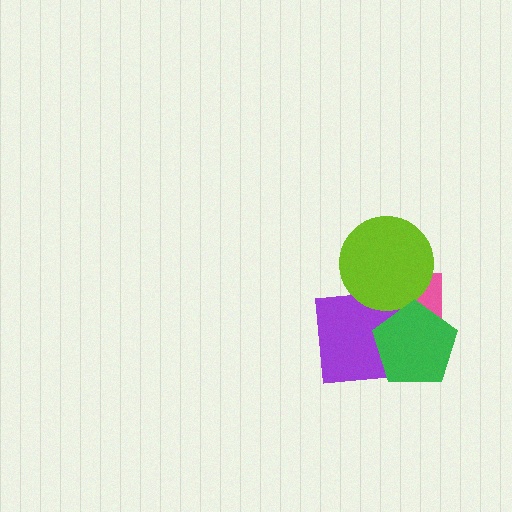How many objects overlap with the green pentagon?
2 objects overlap with the green pentagon.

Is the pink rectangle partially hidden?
Yes, it is partially covered by another shape.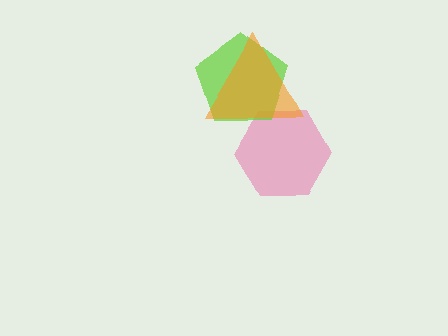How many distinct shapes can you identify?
There are 3 distinct shapes: a pink hexagon, a lime pentagon, an orange triangle.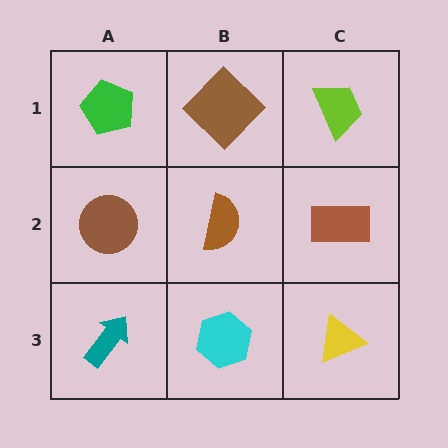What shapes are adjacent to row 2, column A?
A green pentagon (row 1, column A), a teal arrow (row 3, column A), a brown semicircle (row 2, column B).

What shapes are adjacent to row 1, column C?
A brown rectangle (row 2, column C), a brown diamond (row 1, column B).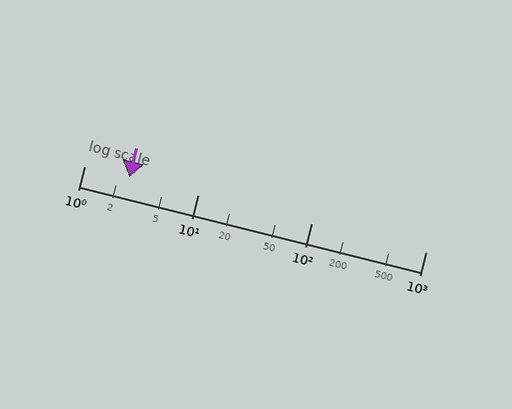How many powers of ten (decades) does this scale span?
The scale spans 3 decades, from 1 to 1000.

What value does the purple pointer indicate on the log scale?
The pointer indicates approximately 2.5.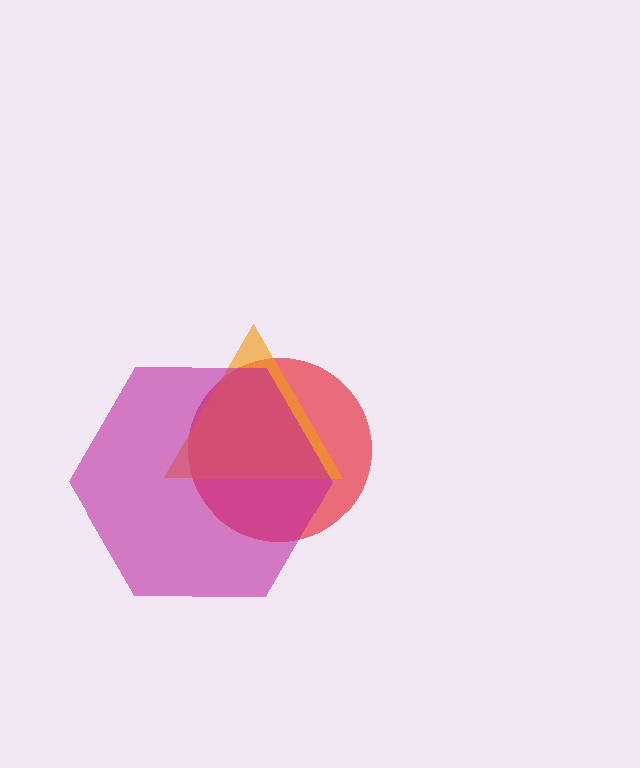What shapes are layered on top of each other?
The layered shapes are: a red circle, an orange triangle, a magenta hexagon.